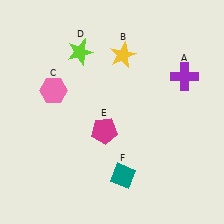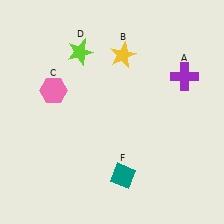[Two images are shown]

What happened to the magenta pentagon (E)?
The magenta pentagon (E) was removed in Image 2. It was in the bottom-left area of Image 1.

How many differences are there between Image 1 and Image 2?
There is 1 difference between the two images.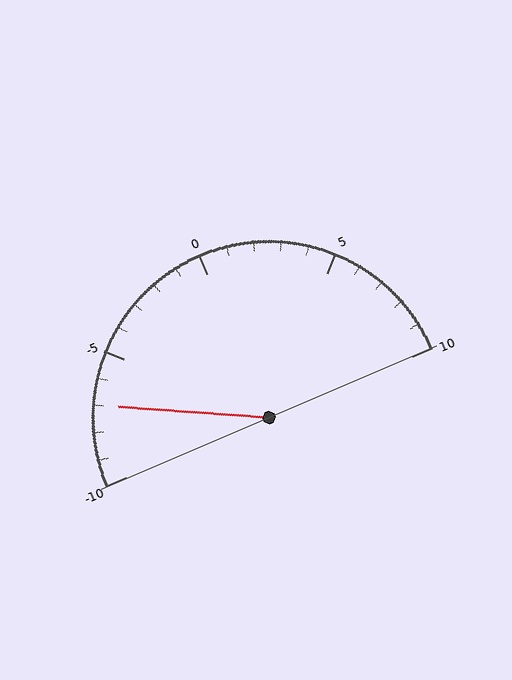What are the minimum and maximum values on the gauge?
The gauge ranges from -10 to 10.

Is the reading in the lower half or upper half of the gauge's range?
The reading is in the lower half of the range (-10 to 10).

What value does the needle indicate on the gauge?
The needle indicates approximately -7.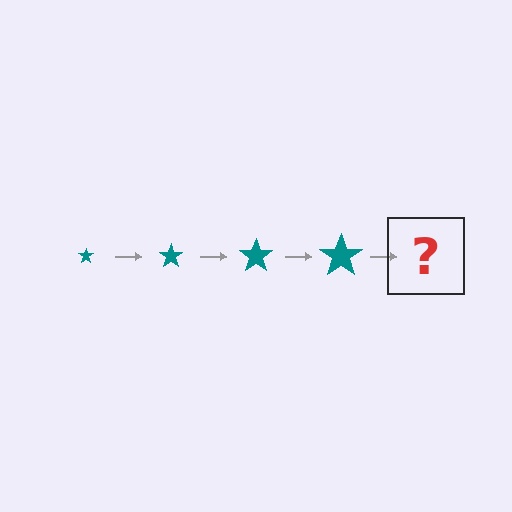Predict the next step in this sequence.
The next step is a teal star, larger than the previous one.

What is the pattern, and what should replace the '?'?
The pattern is that the star gets progressively larger each step. The '?' should be a teal star, larger than the previous one.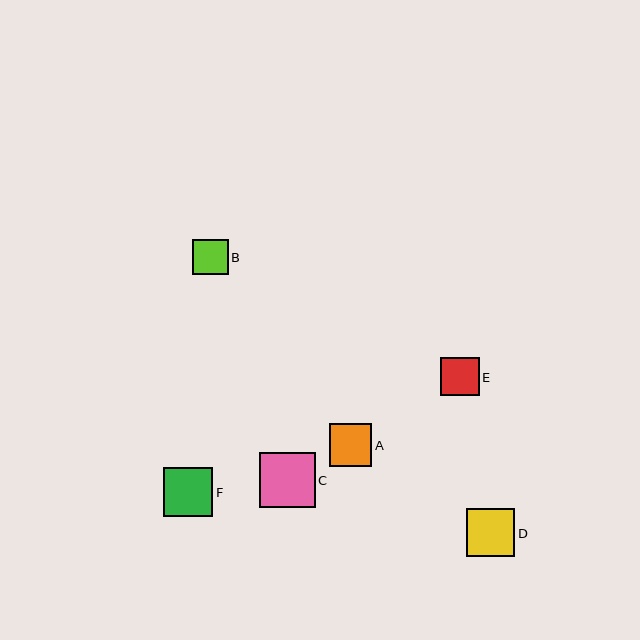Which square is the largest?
Square C is the largest with a size of approximately 55 pixels.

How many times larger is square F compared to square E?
Square F is approximately 1.3 times the size of square E.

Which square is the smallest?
Square B is the smallest with a size of approximately 35 pixels.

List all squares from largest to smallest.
From largest to smallest: C, F, D, A, E, B.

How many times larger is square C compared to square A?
Square C is approximately 1.3 times the size of square A.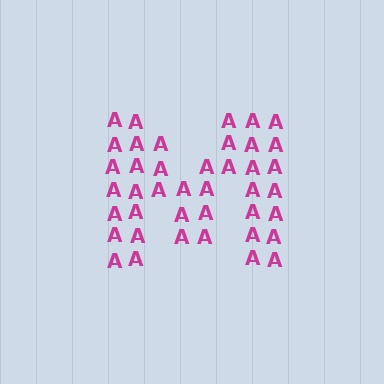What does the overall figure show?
The overall figure shows the letter M.